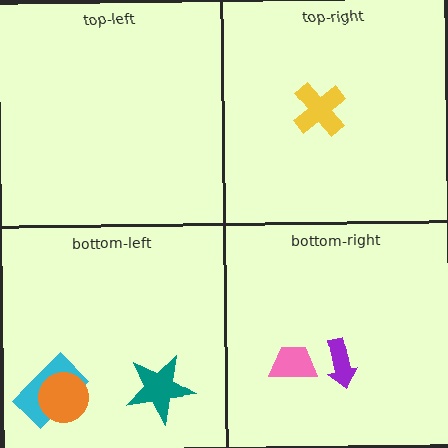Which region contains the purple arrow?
The bottom-right region.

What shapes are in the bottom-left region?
The cyan rectangle, the teal star, the orange circle.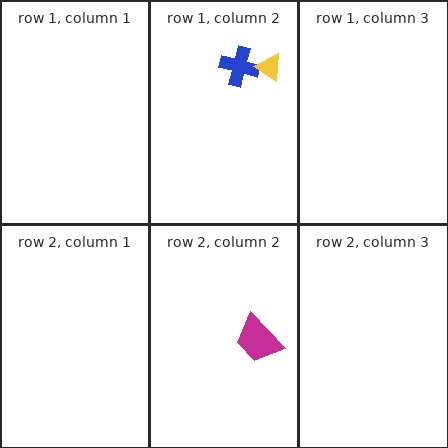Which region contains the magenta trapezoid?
The row 2, column 2 region.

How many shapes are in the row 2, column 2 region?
1.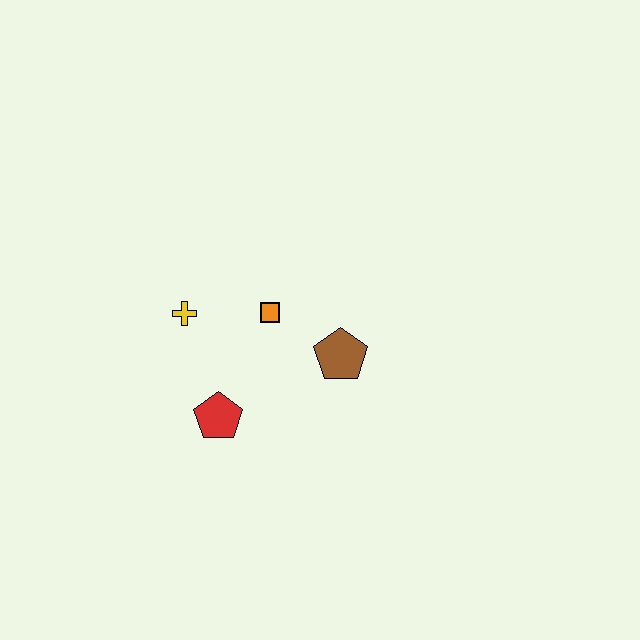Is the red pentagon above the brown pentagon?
No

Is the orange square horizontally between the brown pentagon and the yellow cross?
Yes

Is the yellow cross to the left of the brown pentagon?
Yes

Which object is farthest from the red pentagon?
The brown pentagon is farthest from the red pentagon.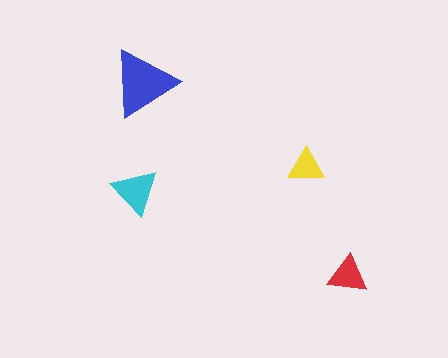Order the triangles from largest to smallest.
the blue one, the cyan one, the red one, the yellow one.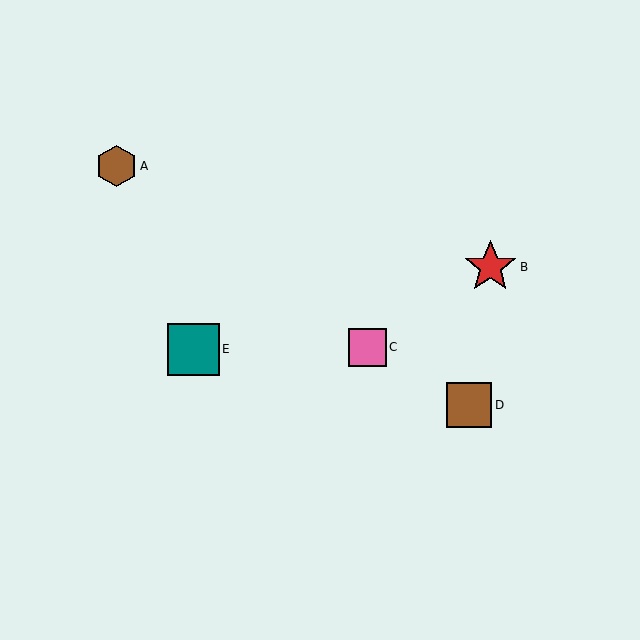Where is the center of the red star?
The center of the red star is at (490, 267).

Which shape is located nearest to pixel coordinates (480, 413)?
The brown square (labeled D) at (469, 405) is nearest to that location.